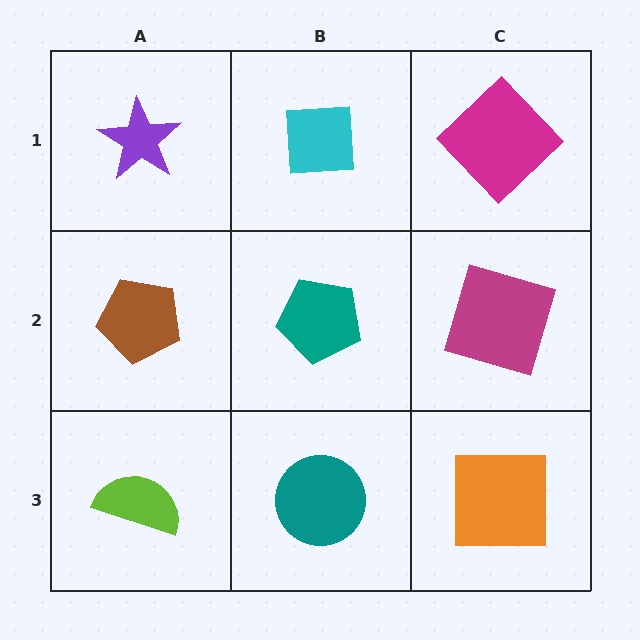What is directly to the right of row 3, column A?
A teal circle.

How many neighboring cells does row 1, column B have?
3.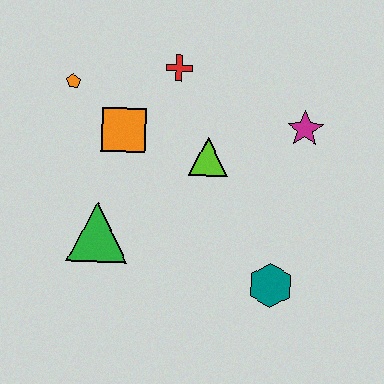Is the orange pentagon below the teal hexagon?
No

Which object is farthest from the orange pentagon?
The teal hexagon is farthest from the orange pentagon.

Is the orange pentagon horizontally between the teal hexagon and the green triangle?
No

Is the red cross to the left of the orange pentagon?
No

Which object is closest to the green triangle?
The orange square is closest to the green triangle.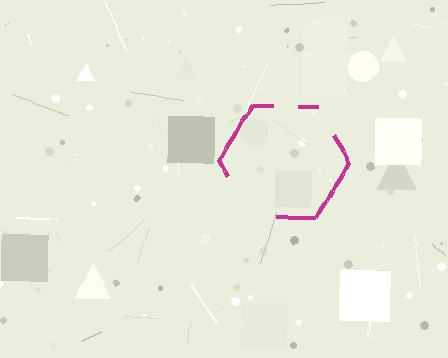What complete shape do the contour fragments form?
The contour fragments form a hexagon.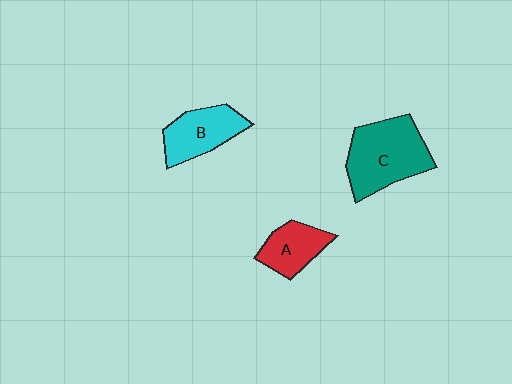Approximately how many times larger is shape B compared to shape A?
Approximately 1.2 times.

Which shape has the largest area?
Shape C (teal).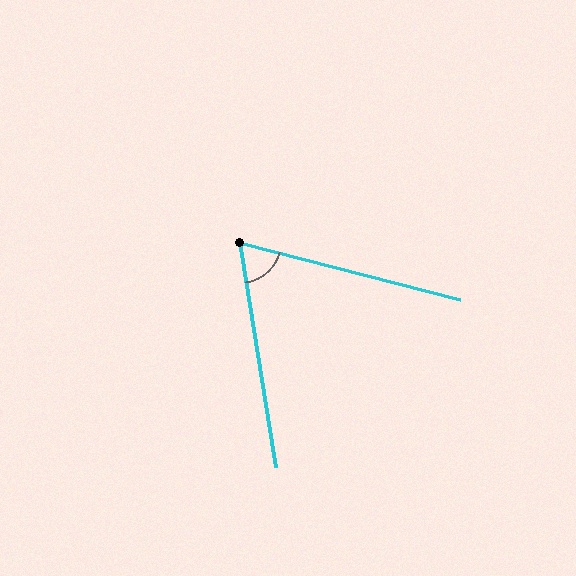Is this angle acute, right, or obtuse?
It is acute.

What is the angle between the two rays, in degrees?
Approximately 66 degrees.